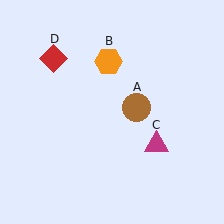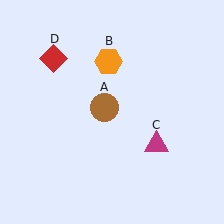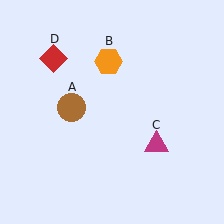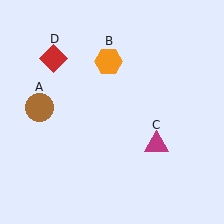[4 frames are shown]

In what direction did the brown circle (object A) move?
The brown circle (object A) moved left.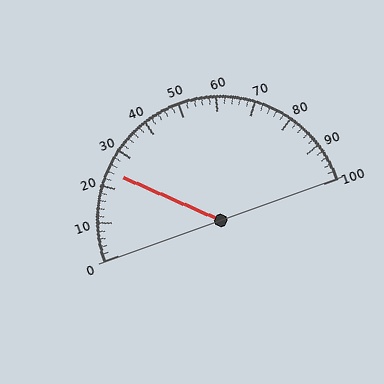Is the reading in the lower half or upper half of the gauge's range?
The reading is in the lower half of the range (0 to 100).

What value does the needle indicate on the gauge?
The needle indicates approximately 24.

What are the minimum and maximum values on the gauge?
The gauge ranges from 0 to 100.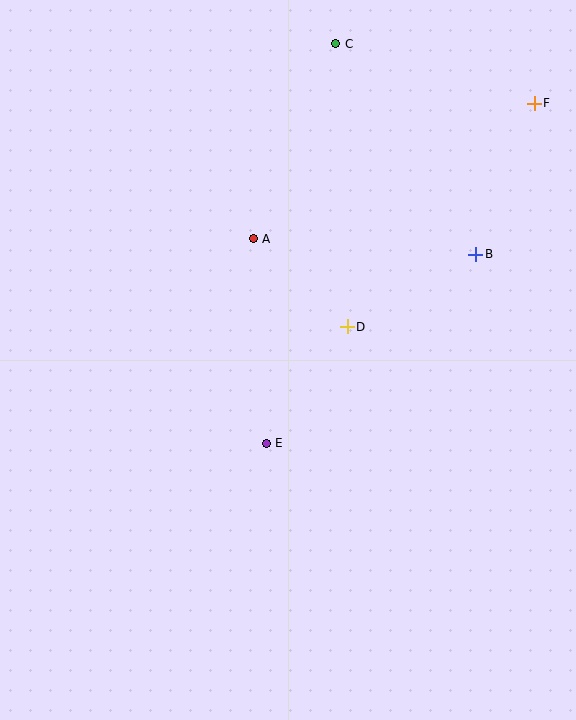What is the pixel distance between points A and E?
The distance between A and E is 205 pixels.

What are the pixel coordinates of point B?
Point B is at (476, 254).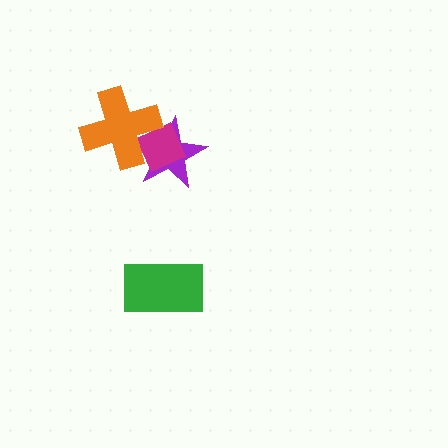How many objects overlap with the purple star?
2 objects overlap with the purple star.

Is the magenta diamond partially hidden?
Yes, it is partially covered by another shape.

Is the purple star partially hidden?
Yes, it is partially covered by another shape.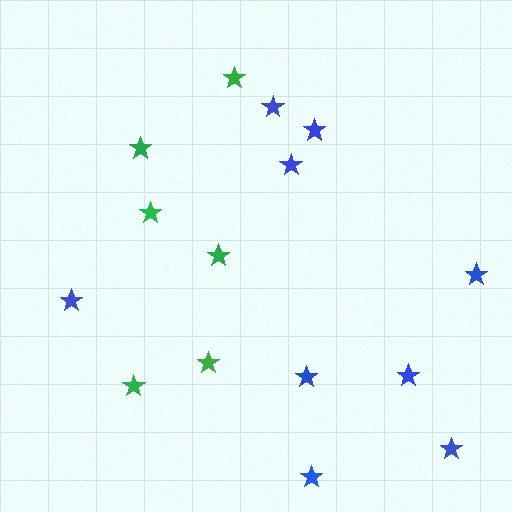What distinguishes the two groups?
There are 2 groups: one group of green stars (6) and one group of blue stars (9).